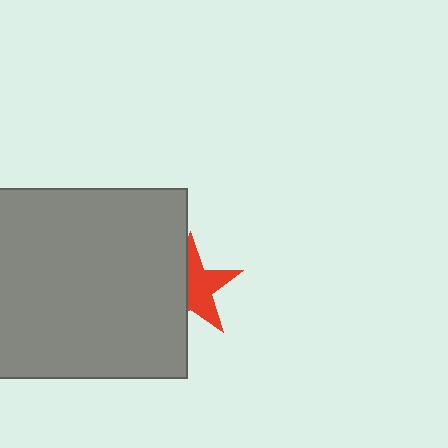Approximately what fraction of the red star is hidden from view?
Roughly 44% of the red star is hidden behind the gray square.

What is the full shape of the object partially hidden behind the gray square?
The partially hidden object is a red star.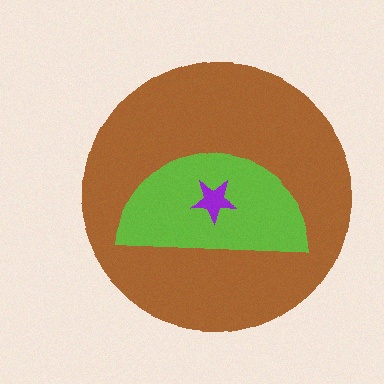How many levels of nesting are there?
3.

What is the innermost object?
The purple star.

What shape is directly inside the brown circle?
The lime semicircle.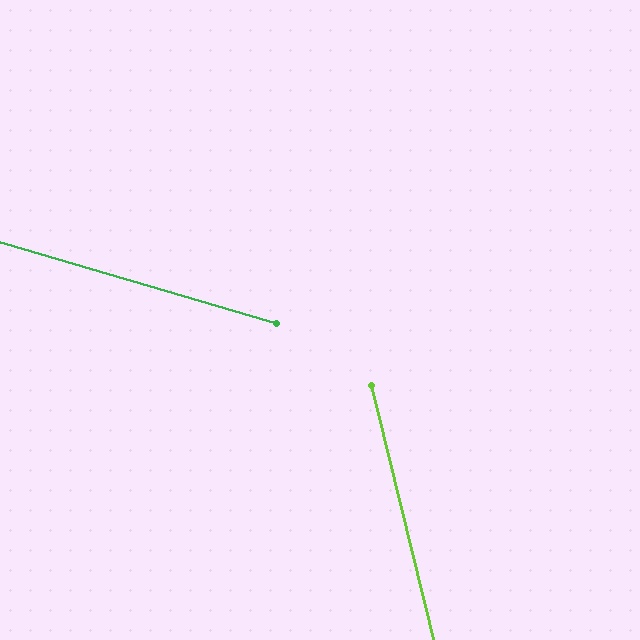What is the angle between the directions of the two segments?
Approximately 60 degrees.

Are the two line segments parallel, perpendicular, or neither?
Neither parallel nor perpendicular — they differ by about 60°.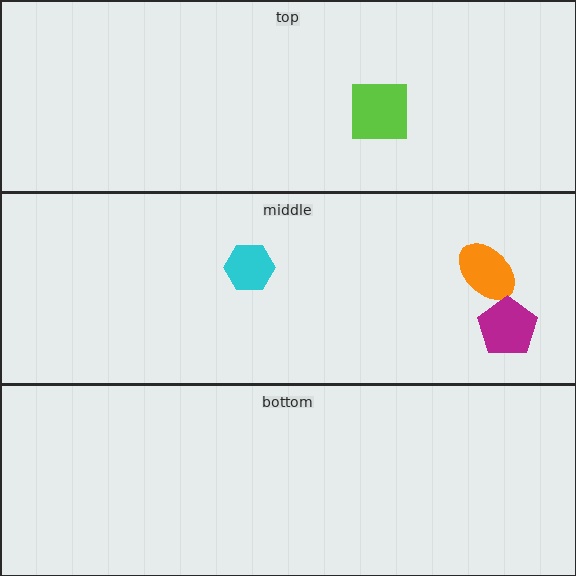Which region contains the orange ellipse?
The middle region.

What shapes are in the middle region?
The orange ellipse, the magenta pentagon, the cyan hexagon.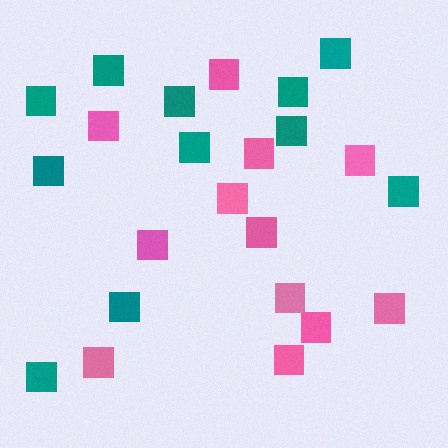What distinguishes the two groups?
There are 2 groups: one group of pink squares (12) and one group of teal squares (11).